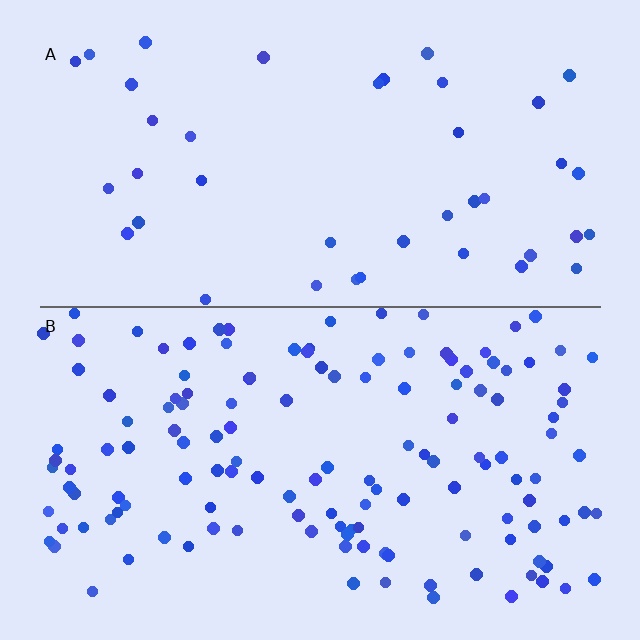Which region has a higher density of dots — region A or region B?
B (the bottom).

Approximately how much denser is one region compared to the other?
Approximately 3.4× — region B over region A.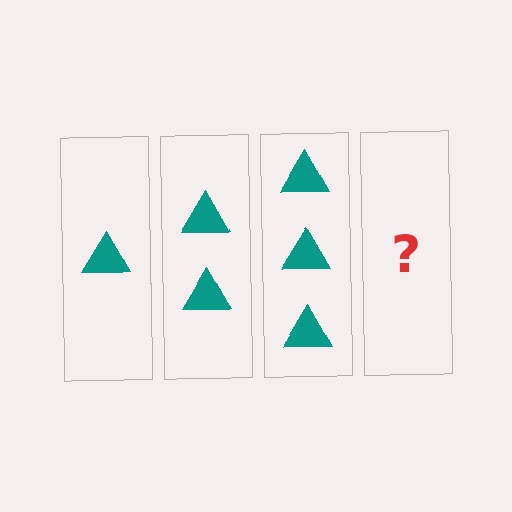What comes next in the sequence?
The next element should be 4 triangles.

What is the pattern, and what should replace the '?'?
The pattern is that each step adds one more triangle. The '?' should be 4 triangles.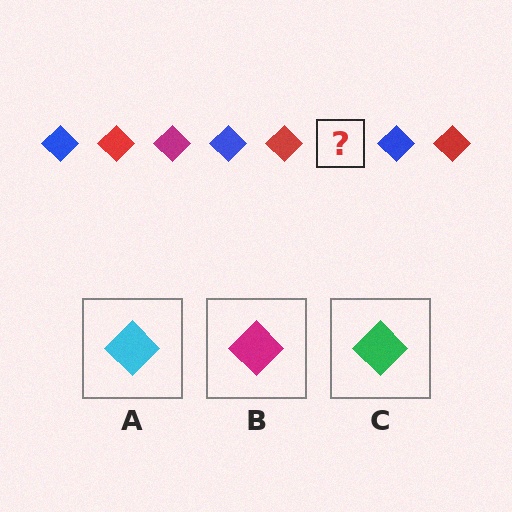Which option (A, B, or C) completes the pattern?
B.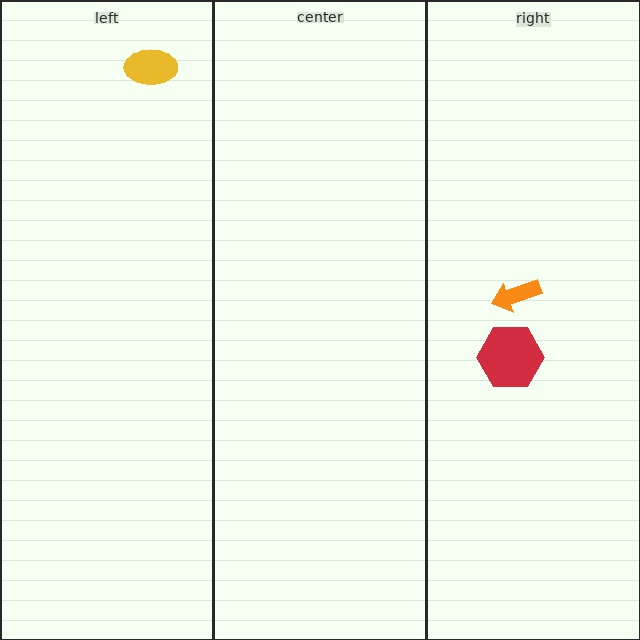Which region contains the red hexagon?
The right region.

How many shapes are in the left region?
1.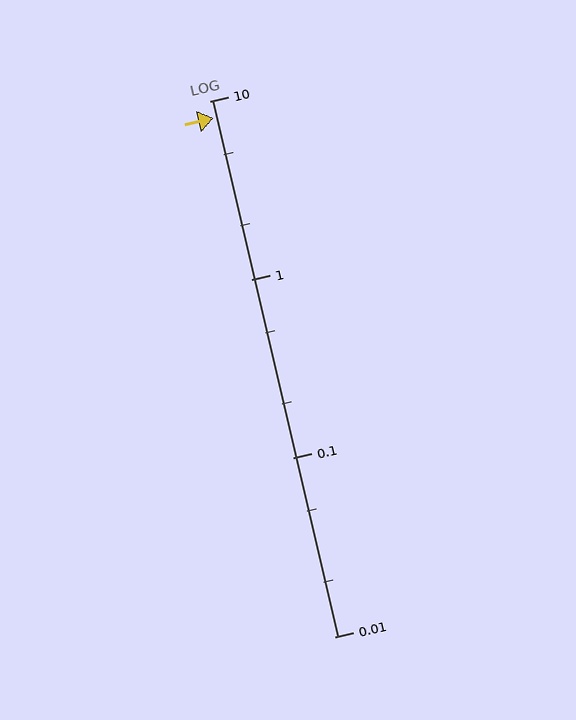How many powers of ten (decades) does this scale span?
The scale spans 3 decades, from 0.01 to 10.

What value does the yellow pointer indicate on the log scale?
The pointer indicates approximately 8.